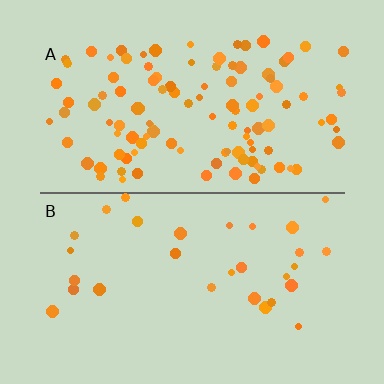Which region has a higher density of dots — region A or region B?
A (the top).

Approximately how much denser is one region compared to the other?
Approximately 3.7× — region A over region B.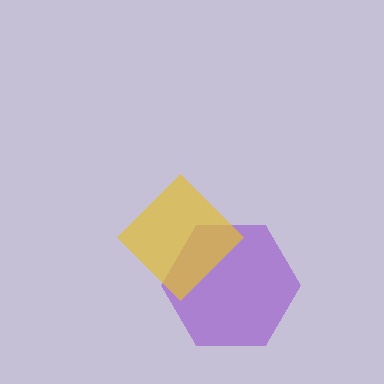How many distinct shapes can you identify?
There are 2 distinct shapes: a purple hexagon, a yellow diamond.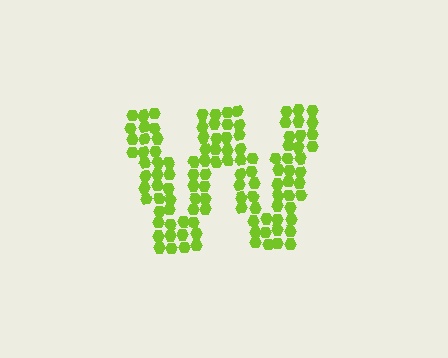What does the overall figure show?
The overall figure shows the letter W.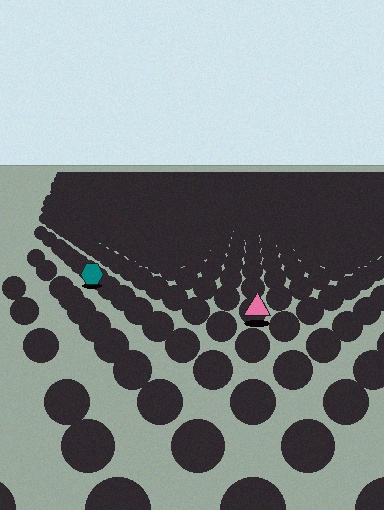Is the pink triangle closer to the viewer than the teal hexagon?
Yes. The pink triangle is closer — you can tell from the texture gradient: the ground texture is coarser near it.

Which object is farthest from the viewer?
The teal hexagon is farthest from the viewer. It appears smaller and the ground texture around it is denser.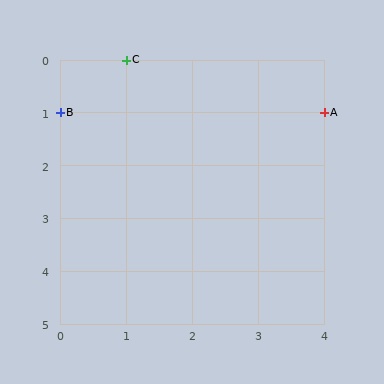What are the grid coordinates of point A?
Point A is at grid coordinates (4, 1).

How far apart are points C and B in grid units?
Points C and B are 1 column and 1 row apart (about 1.4 grid units diagonally).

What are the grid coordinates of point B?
Point B is at grid coordinates (0, 1).